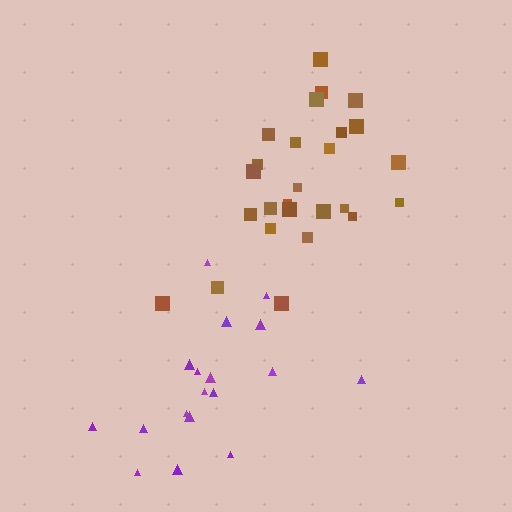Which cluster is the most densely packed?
Brown.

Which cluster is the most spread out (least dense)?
Purple.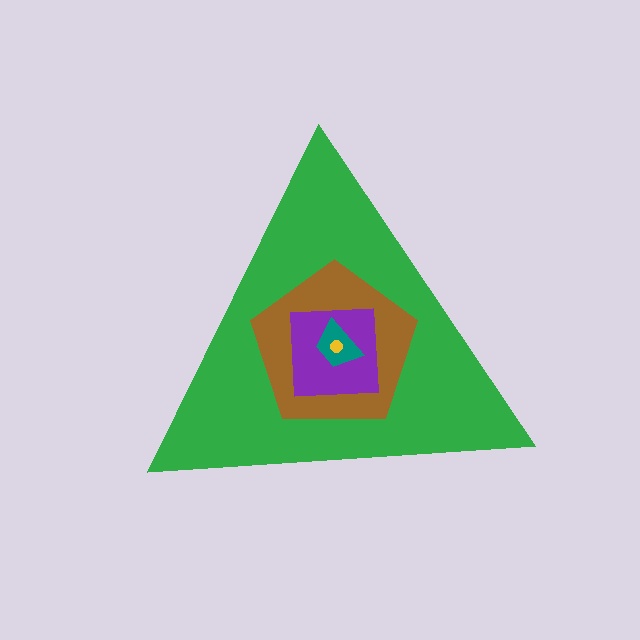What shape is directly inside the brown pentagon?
The purple square.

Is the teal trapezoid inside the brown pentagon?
Yes.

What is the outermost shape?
The green triangle.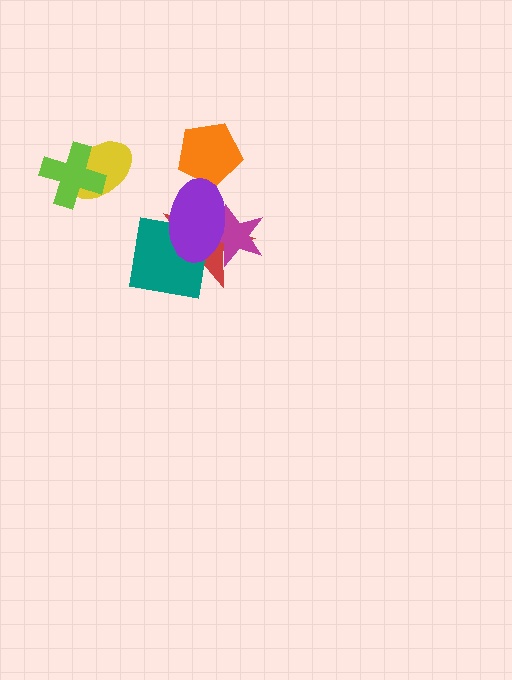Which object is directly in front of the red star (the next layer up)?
The teal square is directly in front of the red star.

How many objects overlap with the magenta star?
2 objects overlap with the magenta star.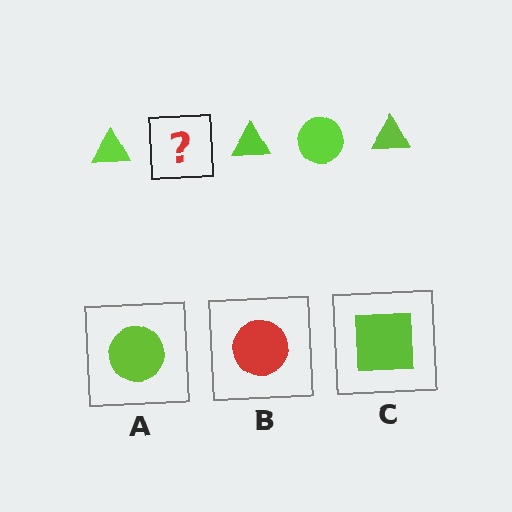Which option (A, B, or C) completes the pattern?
A.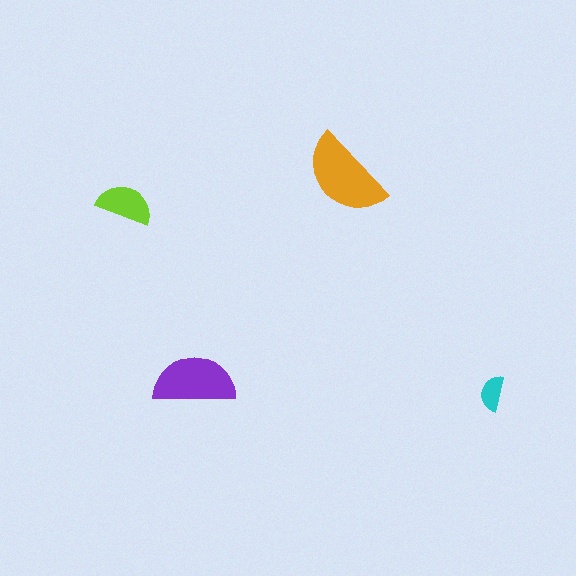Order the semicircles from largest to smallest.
the orange one, the purple one, the lime one, the cyan one.